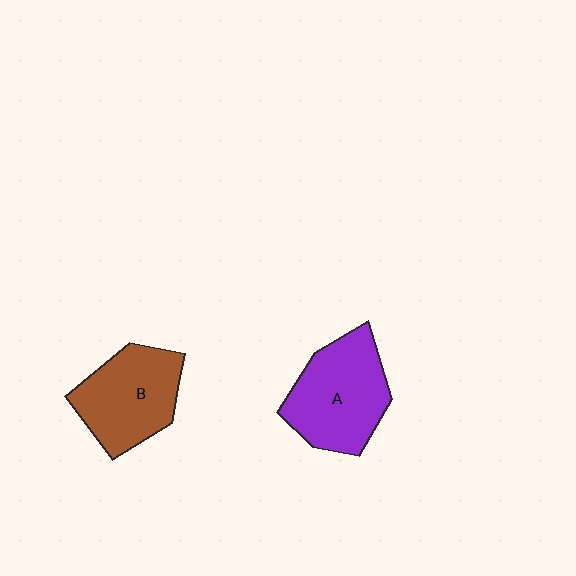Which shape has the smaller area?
Shape B (brown).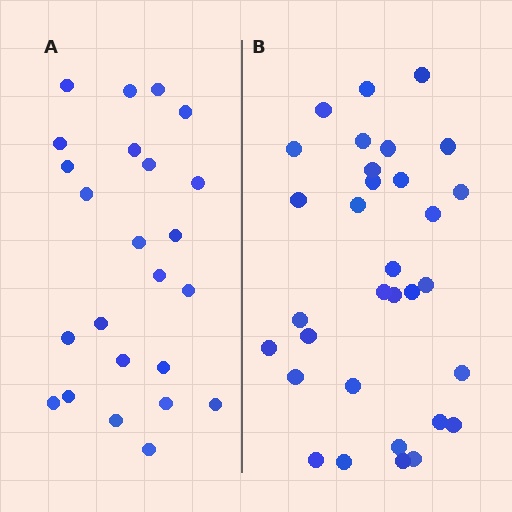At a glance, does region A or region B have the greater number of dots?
Region B (the right region) has more dots.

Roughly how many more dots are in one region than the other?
Region B has roughly 8 or so more dots than region A.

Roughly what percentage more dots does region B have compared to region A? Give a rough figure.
About 35% more.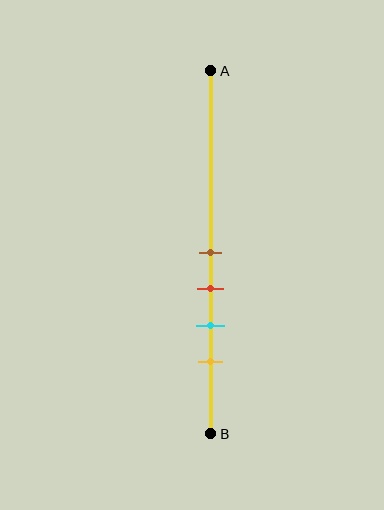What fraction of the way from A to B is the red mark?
The red mark is approximately 60% (0.6) of the way from A to B.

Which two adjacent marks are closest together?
The brown and red marks are the closest adjacent pair.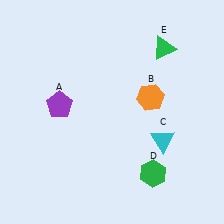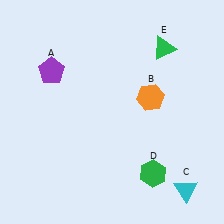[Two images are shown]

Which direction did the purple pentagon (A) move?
The purple pentagon (A) moved up.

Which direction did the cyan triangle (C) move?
The cyan triangle (C) moved down.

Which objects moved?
The objects that moved are: the purple pentagon (A), the cyan triangle (C).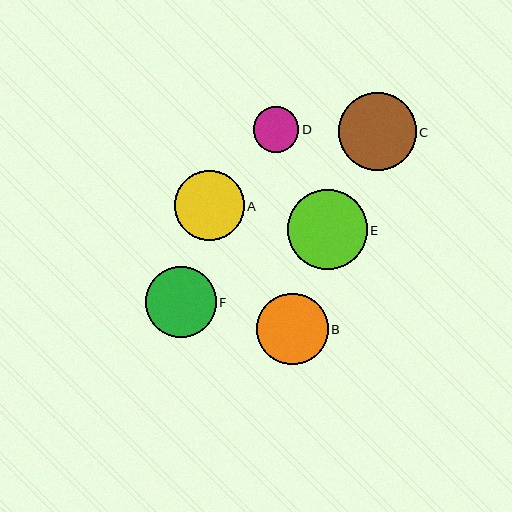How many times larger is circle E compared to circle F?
Circle E is approximately 1.1 times the size of circle F.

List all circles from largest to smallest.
From largest to smallest: E, C, B, F, A, D.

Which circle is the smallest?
Circle D is the smallest with a size of approximately 46 pixels.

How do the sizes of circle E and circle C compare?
Circle E and circle C are approximately the same size.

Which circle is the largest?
Circle E is the largest with a size of approximately 80 pixels.